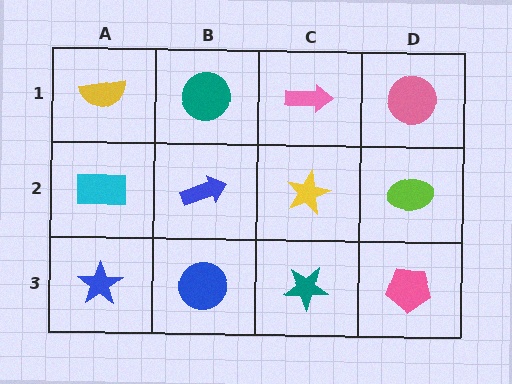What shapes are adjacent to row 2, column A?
A yellow semicircle (row 1, column A), a blue star (row 3, column A), a blue arrow (row 2, column B).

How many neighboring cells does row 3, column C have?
3.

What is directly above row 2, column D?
A pink circle.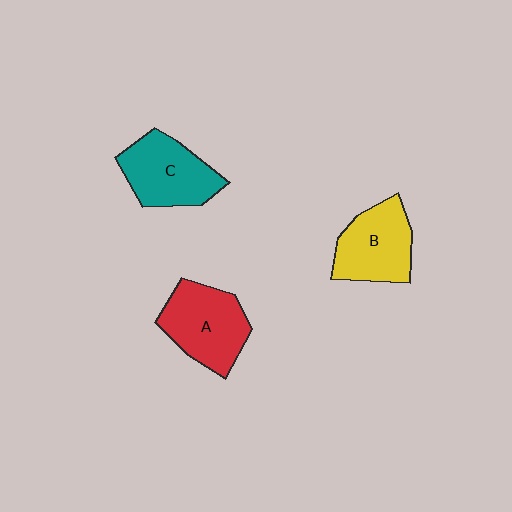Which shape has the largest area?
Shape A (red).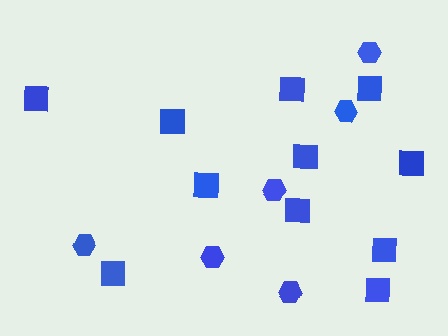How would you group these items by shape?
There are 2 groups: one group of hexagons (6) and one group of squares (11).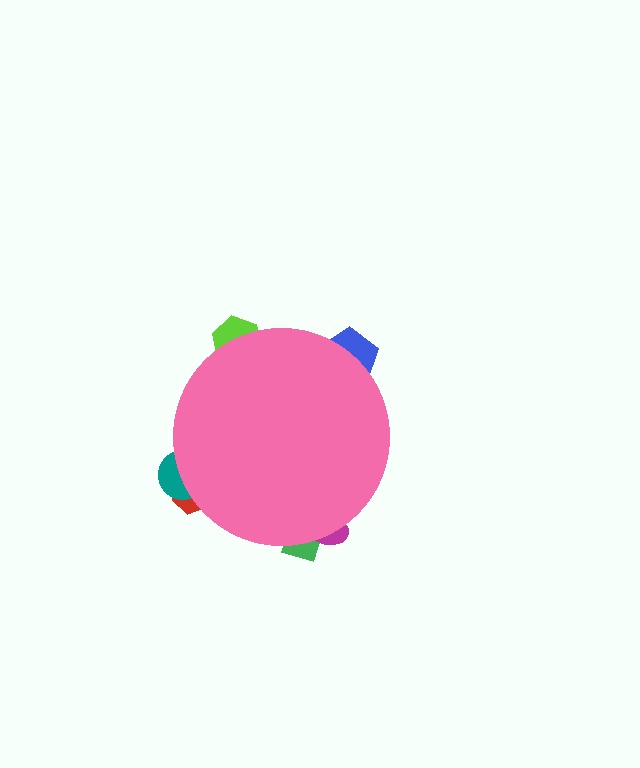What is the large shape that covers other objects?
A pink circle.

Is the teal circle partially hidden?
Yes, the teal circle is partially hidden behind the pink circle.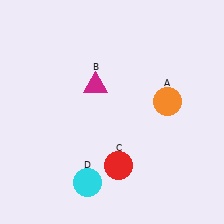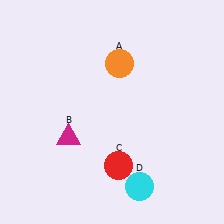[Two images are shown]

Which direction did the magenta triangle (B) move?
The magenta triangle (B) moved down.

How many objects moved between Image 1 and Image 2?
3 objects moved between the two images.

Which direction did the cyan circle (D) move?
The cyan circle (D) moved right.